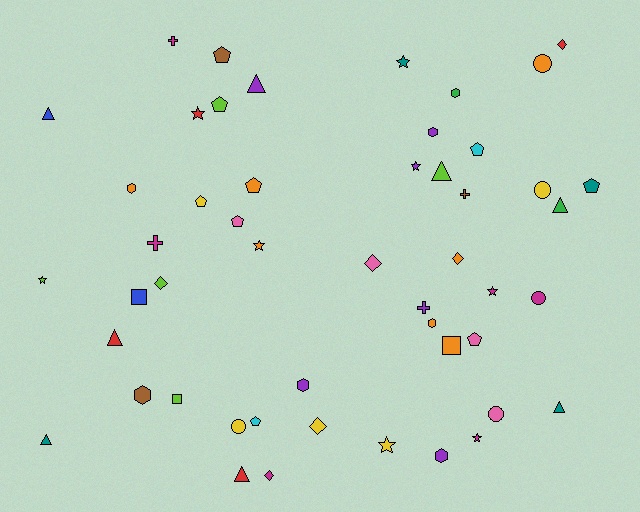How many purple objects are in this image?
There are 6 purple objects.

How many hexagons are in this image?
There are 7 hexagons.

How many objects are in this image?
There are 50 objects.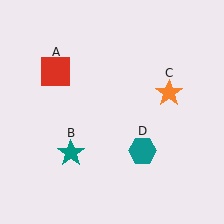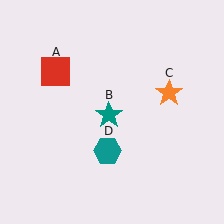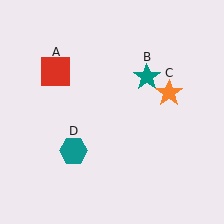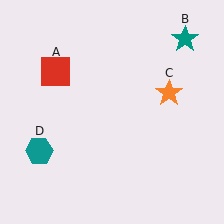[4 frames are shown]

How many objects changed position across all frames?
2 objects changed position: teal star (object B), teal hexagon (object D).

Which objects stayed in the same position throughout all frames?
Red square (object A) and orange star (object C) remained stationary.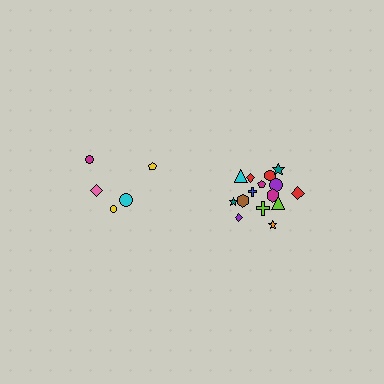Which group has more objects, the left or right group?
The right group.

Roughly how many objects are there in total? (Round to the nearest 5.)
Roughly 20 objects in total.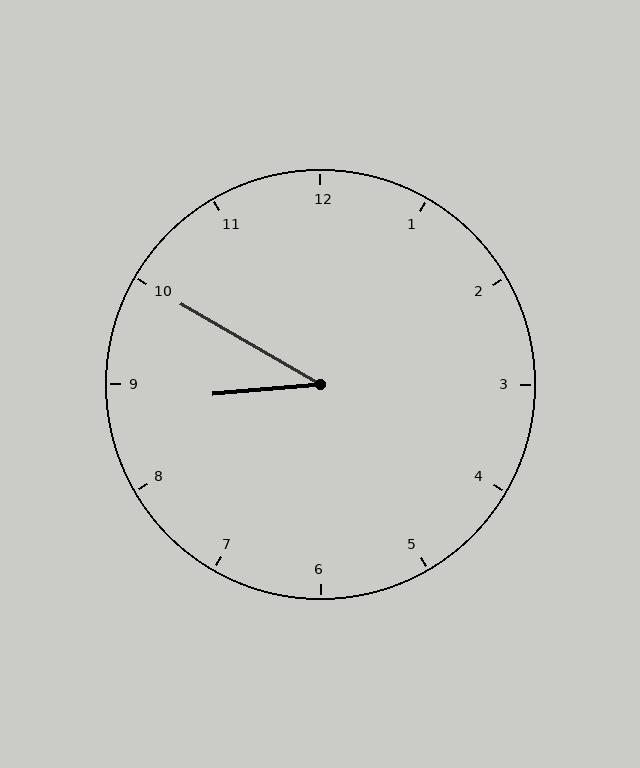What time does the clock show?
8:50.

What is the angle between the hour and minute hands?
Approximately 35 degrees.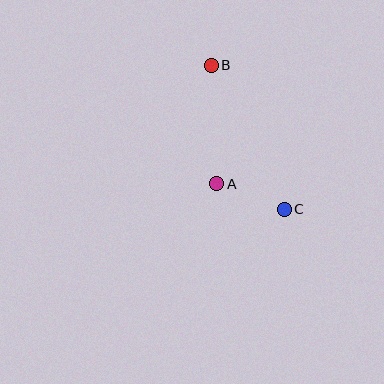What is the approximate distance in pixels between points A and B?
The distance between A and B is approximately 119 pixels.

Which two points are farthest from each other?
Points B and C are farthest from each other.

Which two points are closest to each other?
Points A and C are closest to each other.